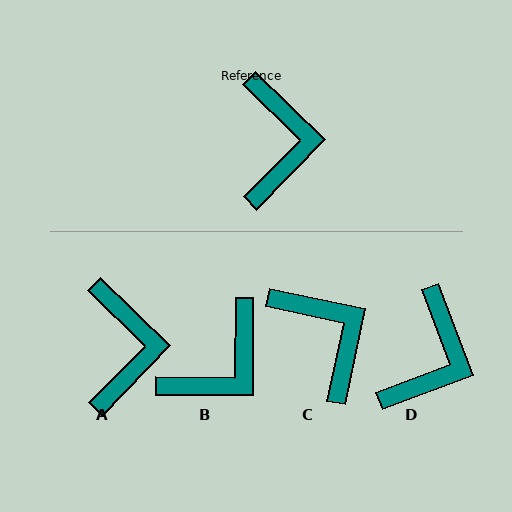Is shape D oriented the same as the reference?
No, it is off by about 25 degrees.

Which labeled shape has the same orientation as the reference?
A.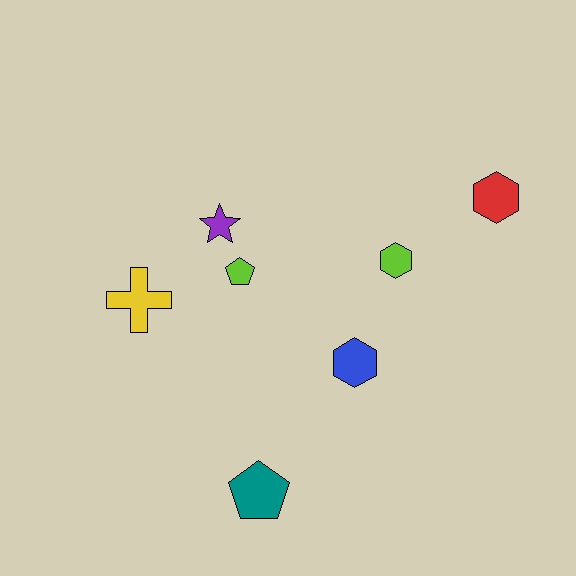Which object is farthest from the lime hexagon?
The teal pentagon is farthest from the lime hexagon.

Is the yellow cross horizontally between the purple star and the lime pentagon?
No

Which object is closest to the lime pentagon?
The purple star is closest to the lime pentagon.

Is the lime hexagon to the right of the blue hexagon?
Yes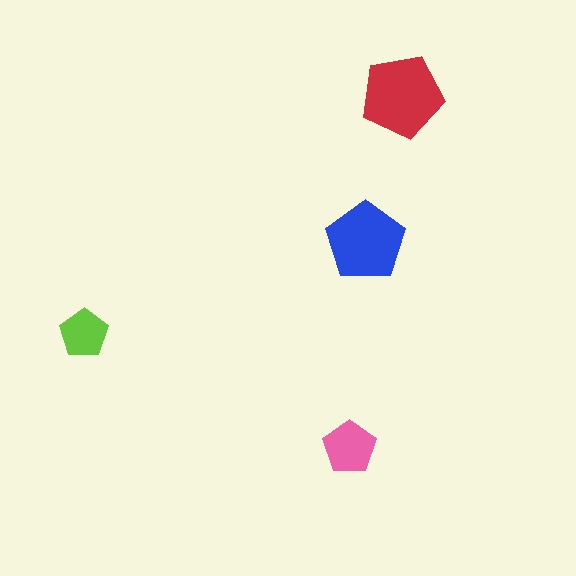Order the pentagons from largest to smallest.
the red one, the blue one, the pink one, the lime one.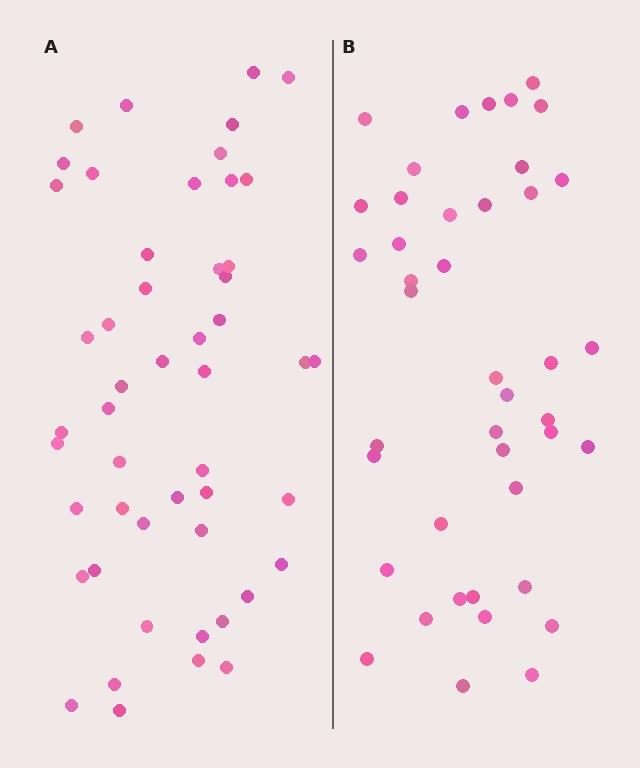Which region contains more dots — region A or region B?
Region A (the left region) has more dots.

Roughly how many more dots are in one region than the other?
Region A has roughly 8 or so more dots than region B.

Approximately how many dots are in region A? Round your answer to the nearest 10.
About 50 dots.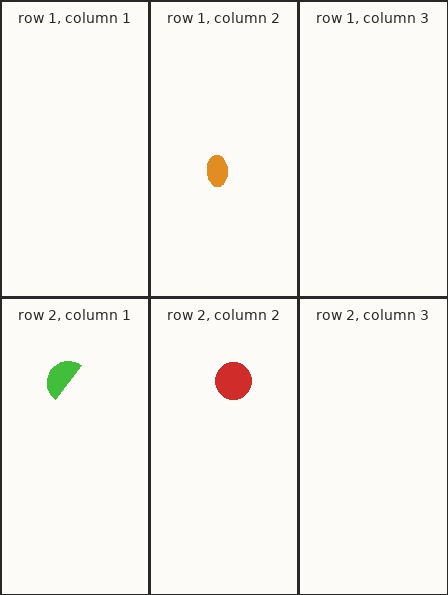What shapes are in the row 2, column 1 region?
The green semicircle.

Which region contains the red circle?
The row 2, column 2 region.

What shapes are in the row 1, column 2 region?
The orange ellipse.